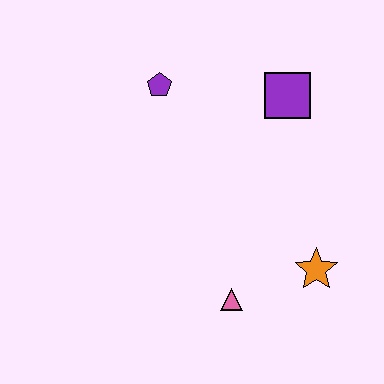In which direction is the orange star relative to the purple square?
The orange star is below the purple square.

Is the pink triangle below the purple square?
Yes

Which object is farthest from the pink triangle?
The purple pentagon is farthest from the pink triangle.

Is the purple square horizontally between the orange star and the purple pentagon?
Yes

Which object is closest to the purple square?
The purple pentagon is closest to the purple square.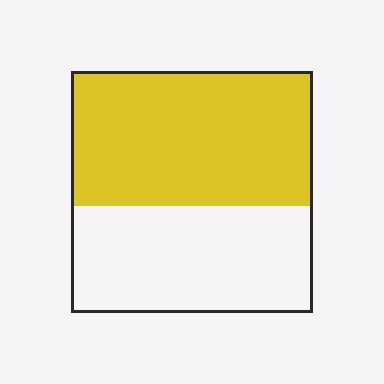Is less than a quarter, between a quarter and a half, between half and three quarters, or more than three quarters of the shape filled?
Between half and three quarters.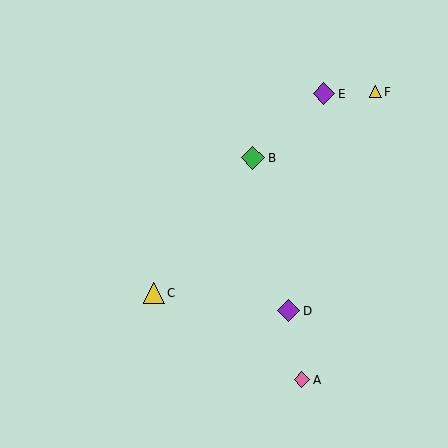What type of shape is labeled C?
Shape C is a yellow triangle.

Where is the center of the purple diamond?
The center of the purple diamond is at (288, 311).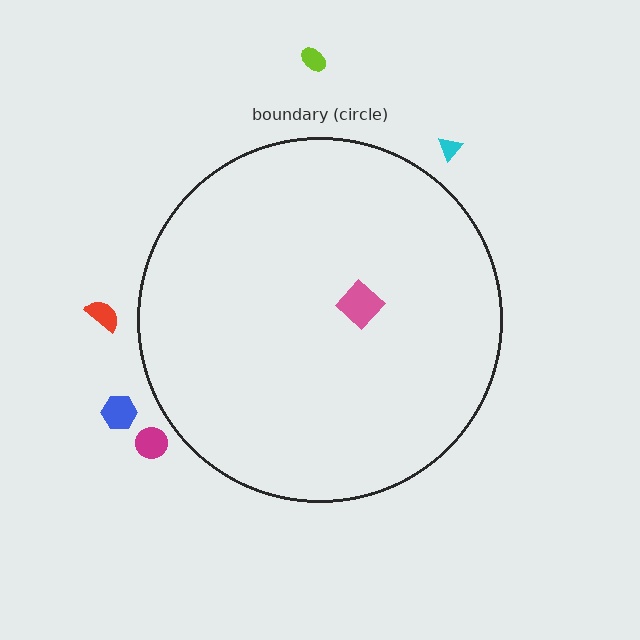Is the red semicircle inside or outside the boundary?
Outside.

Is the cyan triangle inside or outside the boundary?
Outside.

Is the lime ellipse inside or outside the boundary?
Outside.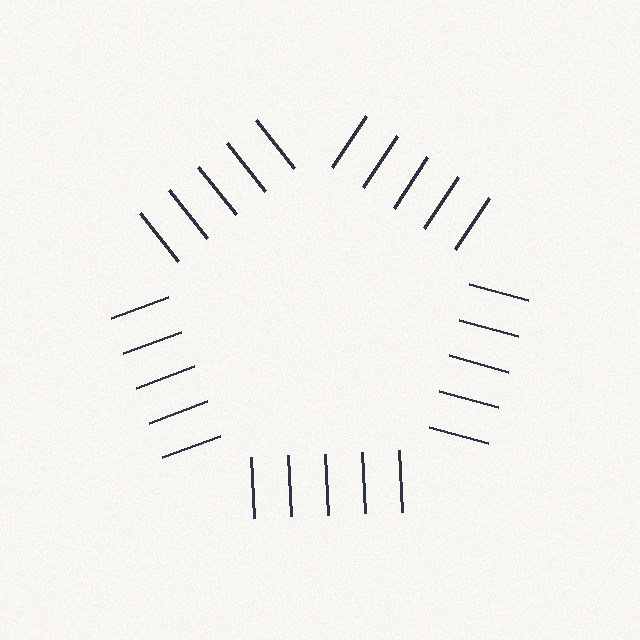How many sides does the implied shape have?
5 sides — the line-ends trace a pentagon.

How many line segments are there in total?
25 — 5 along each of the 5 edges.